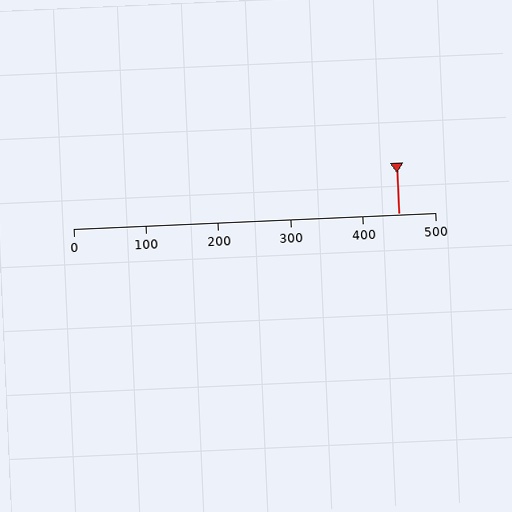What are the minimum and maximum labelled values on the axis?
The axis runs from 0 to 500.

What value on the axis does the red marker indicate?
The marker indicates approximately 450.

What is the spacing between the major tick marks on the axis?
The major ticks are spaced 100 apart.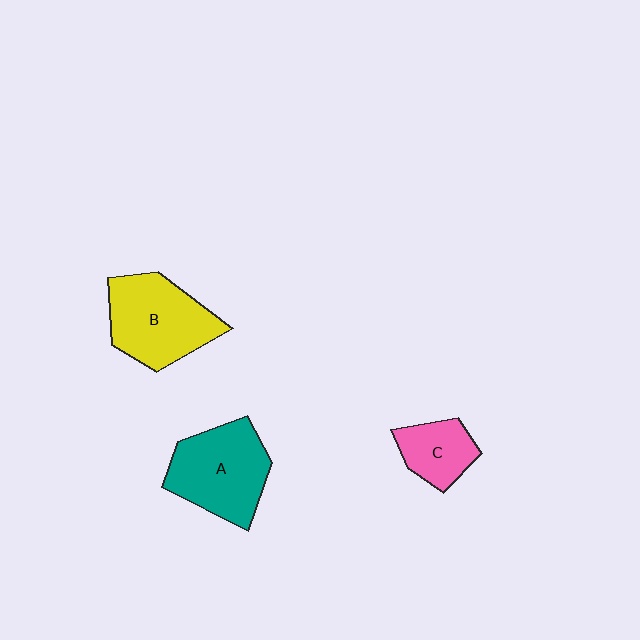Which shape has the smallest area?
Shape C (pink).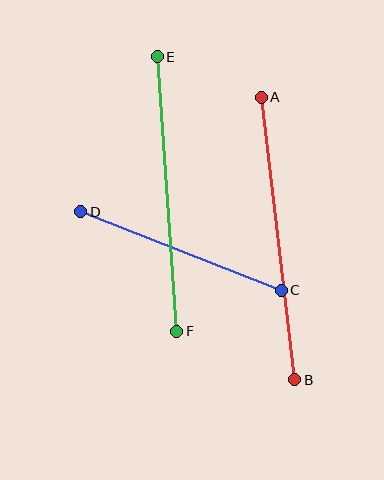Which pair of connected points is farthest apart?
Points A and B are farthest apart.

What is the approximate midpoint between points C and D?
The midpoint is at approximately (181, 251) pixels.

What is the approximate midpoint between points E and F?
The midpoint is at approximately (167, 194) pixels.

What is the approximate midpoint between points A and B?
The midpoint is at approximately (278, 239) pixels.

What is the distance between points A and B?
The distance is approximately 284 pixels.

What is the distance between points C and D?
The distance is approximately 216 pixels.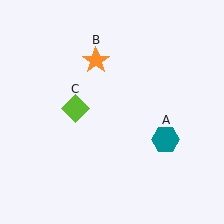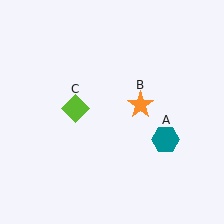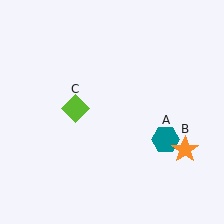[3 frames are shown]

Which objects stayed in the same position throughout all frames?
Teal hexagon (object A) and lime diamond (object C) remained stationary.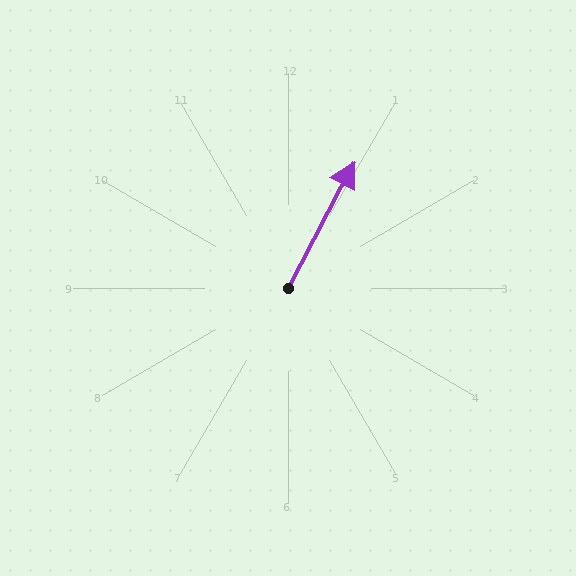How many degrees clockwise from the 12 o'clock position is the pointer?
Approximately 27 degrees.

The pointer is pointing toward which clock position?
Roughly 1 o'clock.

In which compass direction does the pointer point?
Northeast.